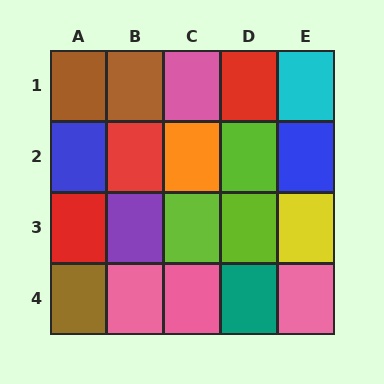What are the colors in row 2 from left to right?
Blue, red, orange, lime, blue.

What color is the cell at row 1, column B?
Brown.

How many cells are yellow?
1 cell is yellow.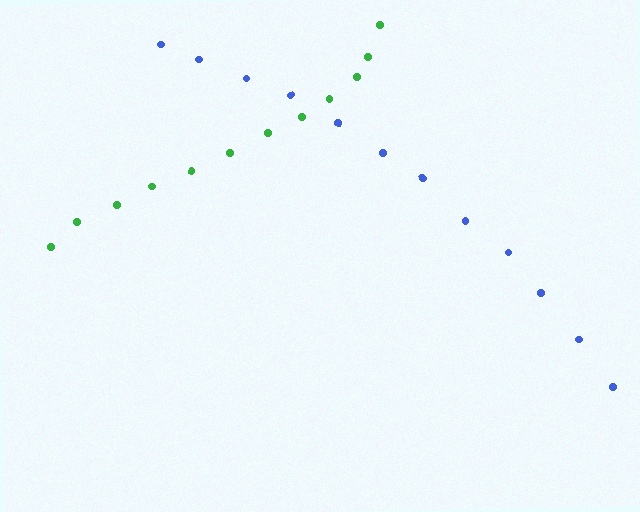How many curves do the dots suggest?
There are 2 distinct paths.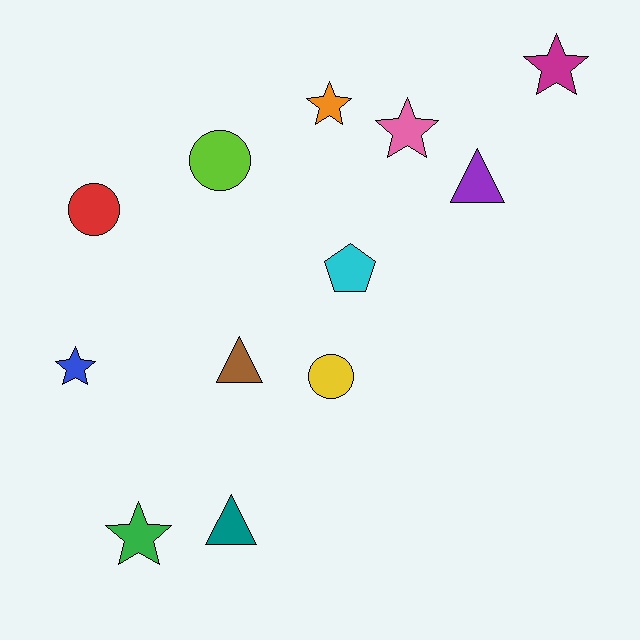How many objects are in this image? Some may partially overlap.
There are 12 objects.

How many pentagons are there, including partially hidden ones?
There is 1 pentagon.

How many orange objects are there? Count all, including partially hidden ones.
There is 1 orange object.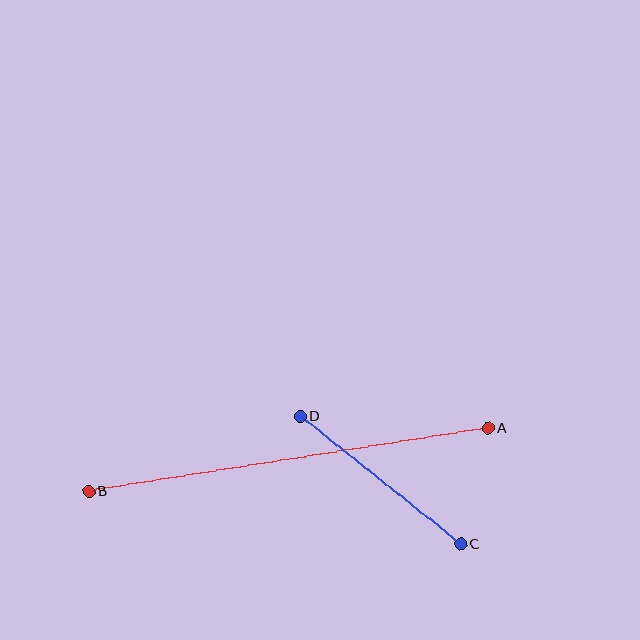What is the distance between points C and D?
The distance is approximately 205 pixels.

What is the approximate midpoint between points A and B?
The midpoint is at approximately (288, 460) pixels.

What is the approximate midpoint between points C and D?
The midpoint is at approximately (380, 480) pixels.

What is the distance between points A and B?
The distance is approximately 404 pixels.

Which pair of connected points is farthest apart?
Points A and B are farthest apart.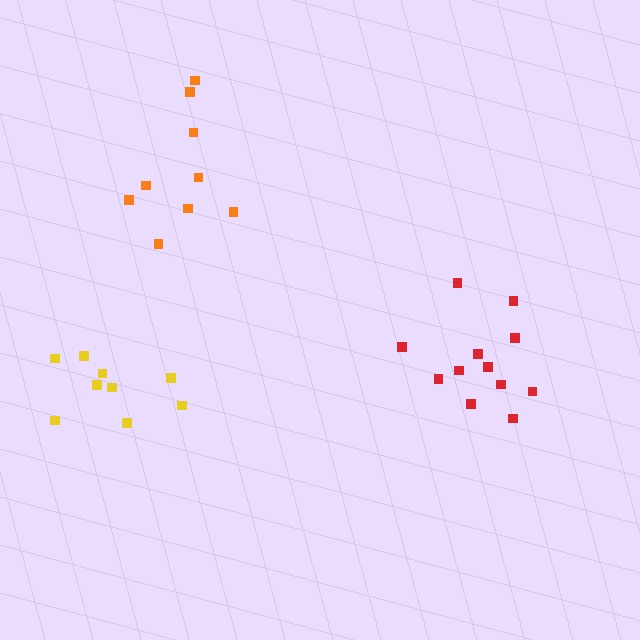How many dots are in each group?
Group 1: 9 dots, Group 2: 12 dots, Group 3: 9 dots (30 total).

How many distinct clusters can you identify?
There are 3 distinct clusters.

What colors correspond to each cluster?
The clusters are colored: orange, red, yellow.